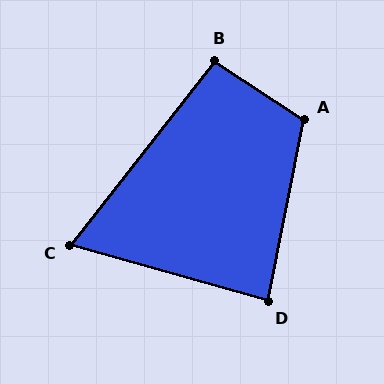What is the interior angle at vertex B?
Approximately 95 degrees (approximately right).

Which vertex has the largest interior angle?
A, at approximately 112 degrees.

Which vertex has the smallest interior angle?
C, at approximately 68 degrees.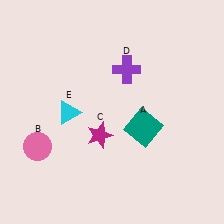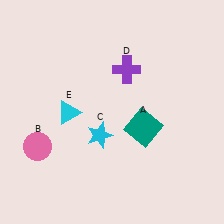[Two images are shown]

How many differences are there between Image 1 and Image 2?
There is 1 difference between the two images.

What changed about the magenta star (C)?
In Image 1, C is magenta. In Image 2, it changed to cyan.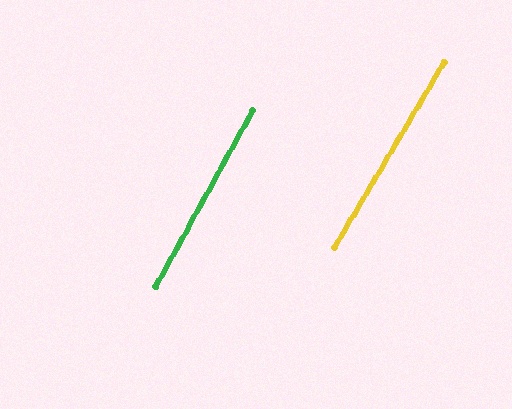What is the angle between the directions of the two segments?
Approximately 2 degrees.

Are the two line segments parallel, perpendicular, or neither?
Parallel — their directions differ by only 1.7°.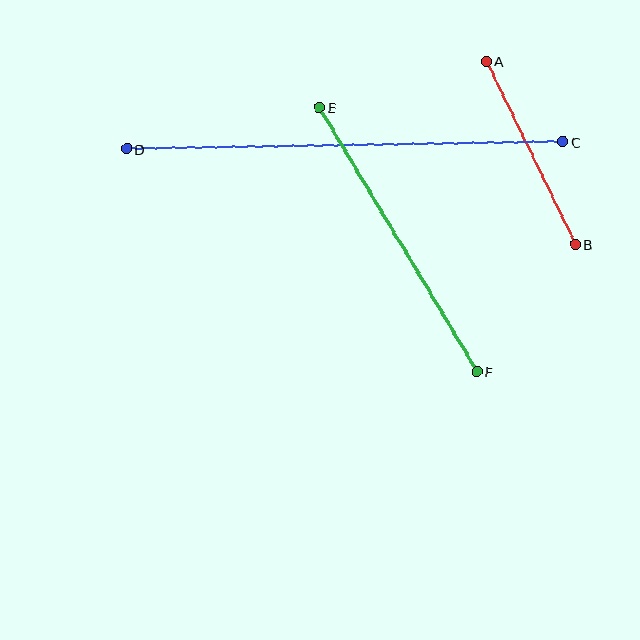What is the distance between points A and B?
The distance is approximately 204 pixels.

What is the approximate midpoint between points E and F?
The midpoint is at approximately (398, 239) pixels.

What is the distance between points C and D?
The distance is approximately 436 pixels.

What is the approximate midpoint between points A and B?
The midpoint is at approximately (531, 153) pixels.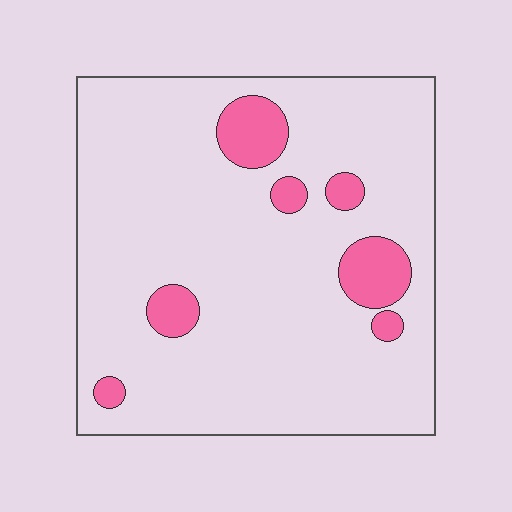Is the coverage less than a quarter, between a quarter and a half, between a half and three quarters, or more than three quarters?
Less than a quarter.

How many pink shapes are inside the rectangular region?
7.